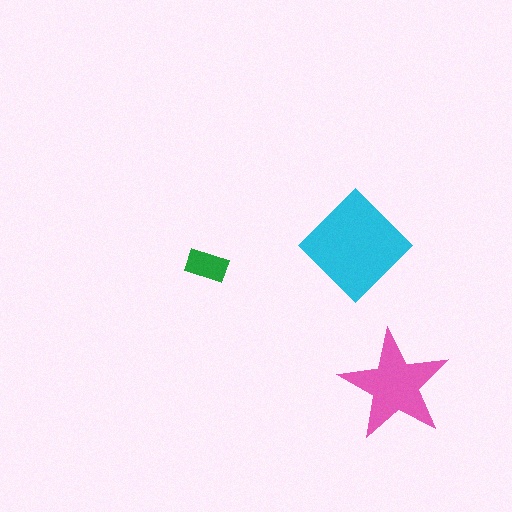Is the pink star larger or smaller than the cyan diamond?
Smaller.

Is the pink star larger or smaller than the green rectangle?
Larger.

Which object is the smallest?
The green rectangle.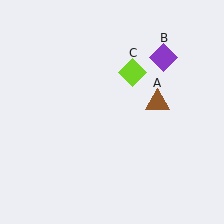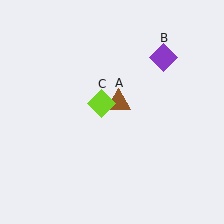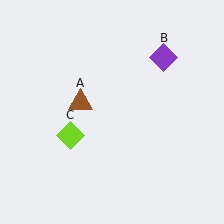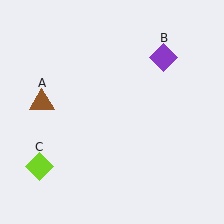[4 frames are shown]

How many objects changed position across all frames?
2 objects changed position: brown triangle (object A), lime diamond (object C).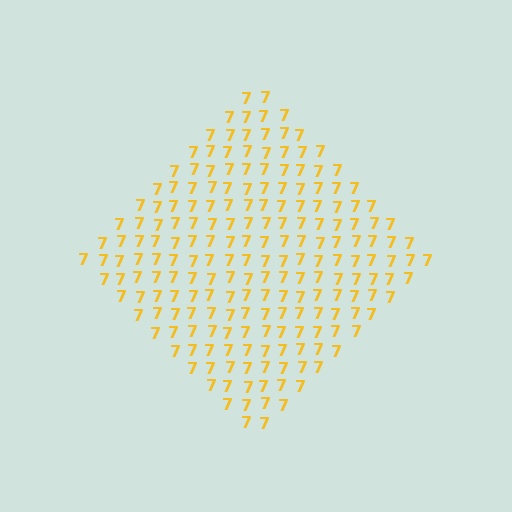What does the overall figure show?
The overall figure shows a diamond.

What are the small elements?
The small elements are digit 7's.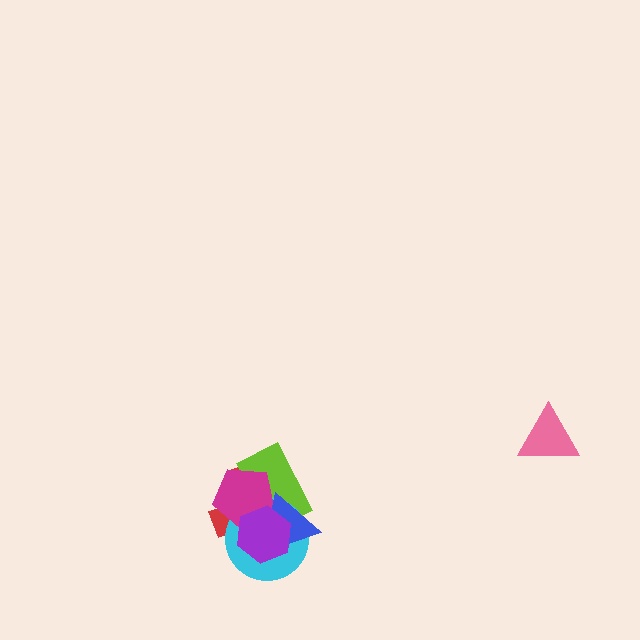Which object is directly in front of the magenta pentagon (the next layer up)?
The blue triangle is directly in front of the magenta pentagon.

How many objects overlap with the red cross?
5 objects overlap with the red cross.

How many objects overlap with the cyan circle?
5 objects overlap with the cyan circle.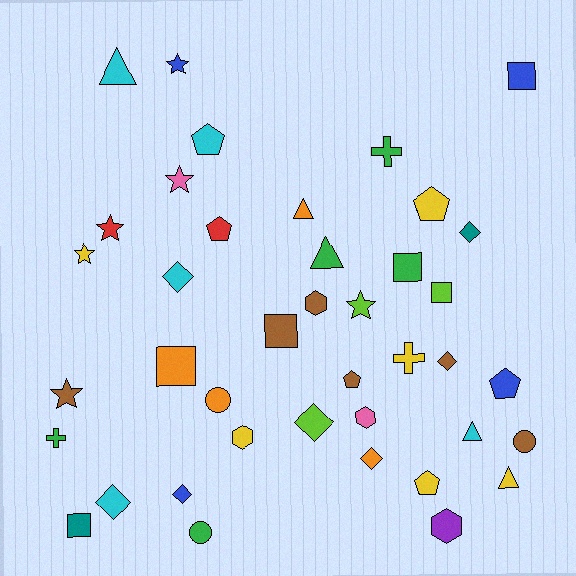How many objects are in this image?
There are 40 objects.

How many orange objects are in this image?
There are 4 orange objects.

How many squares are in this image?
There are 6 squares.